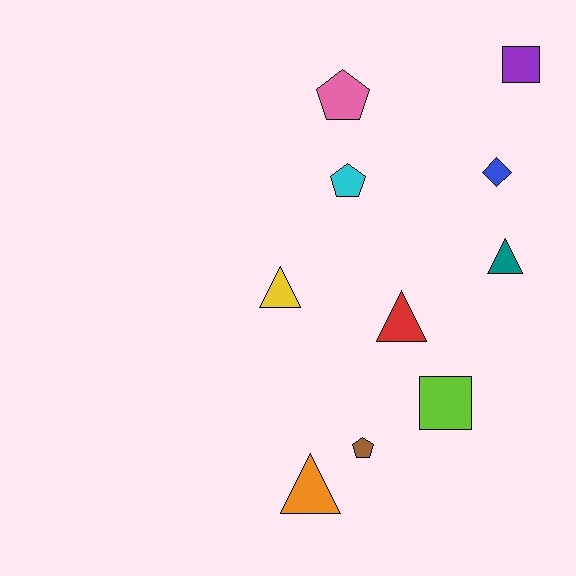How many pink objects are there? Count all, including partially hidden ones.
There is 1 pink object.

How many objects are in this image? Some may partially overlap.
There are 10 objects.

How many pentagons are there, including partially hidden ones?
There are 3 pentagons.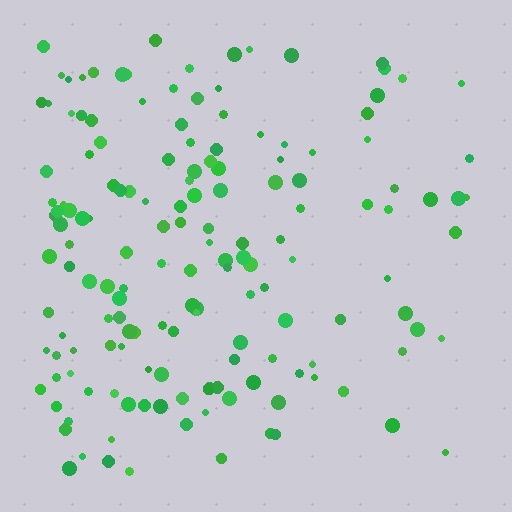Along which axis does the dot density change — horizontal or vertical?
Horizontal.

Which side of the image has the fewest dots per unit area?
The right.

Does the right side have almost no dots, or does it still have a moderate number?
Still a moderate number, just noticeably fewer than the left.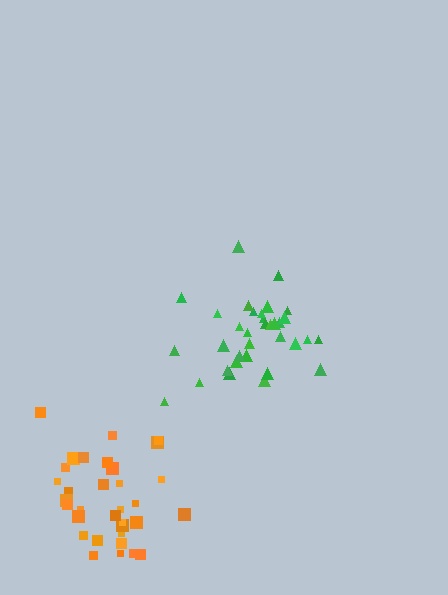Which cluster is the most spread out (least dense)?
Orange.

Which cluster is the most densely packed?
Green.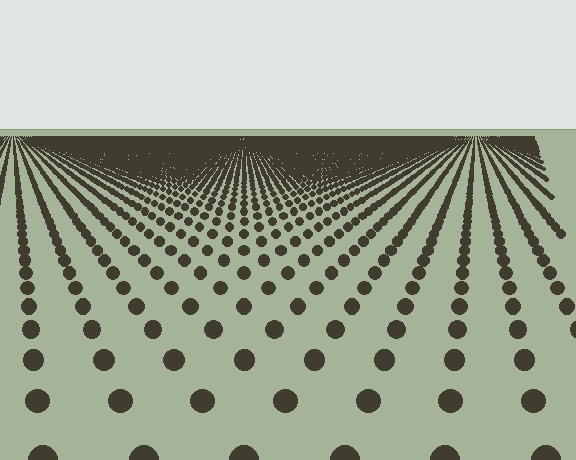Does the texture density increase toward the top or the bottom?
Density increases toward the top.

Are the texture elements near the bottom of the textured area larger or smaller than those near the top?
Larger. Near the bottom, elements are closer to the viewer and appear at a bigger on-screen size.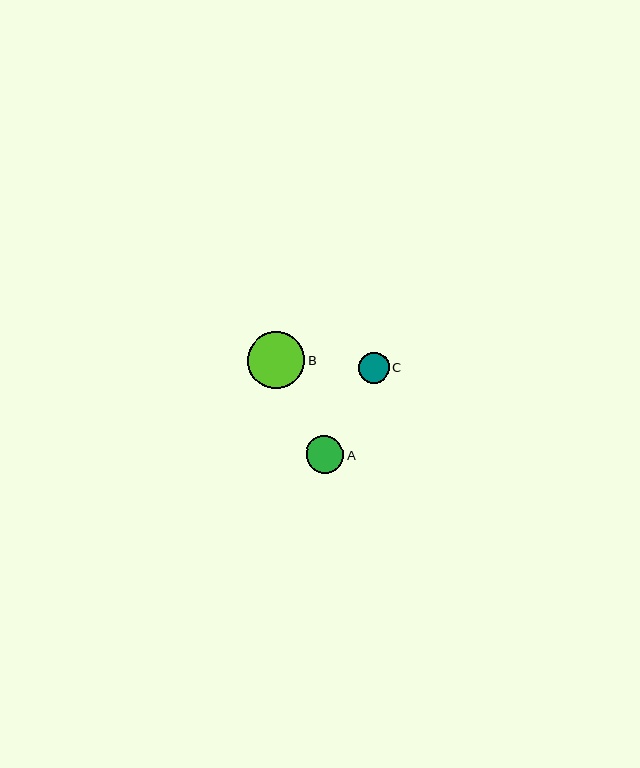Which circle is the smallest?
Circle C is the smallest with a size of approximately 31 pixels.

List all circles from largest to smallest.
From largest to smallest: B, A, C.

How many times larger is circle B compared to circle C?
Circle B is approximately 1.9 times the size of circle C.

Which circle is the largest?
Circle B is the largest with a size of approximately 57 pixels.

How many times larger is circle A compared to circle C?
Circle A is approximately 1.2 times the size of circle C.